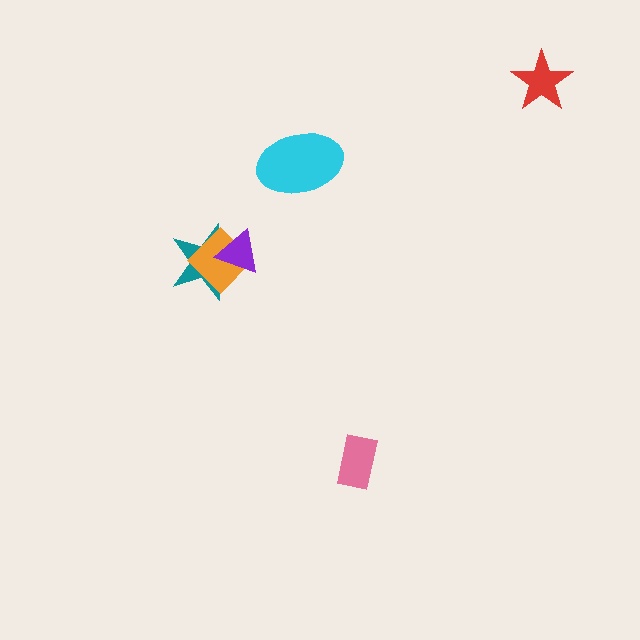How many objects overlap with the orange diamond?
2 objects overlap with the orange diamond.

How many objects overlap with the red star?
0 objects overlap with the red star.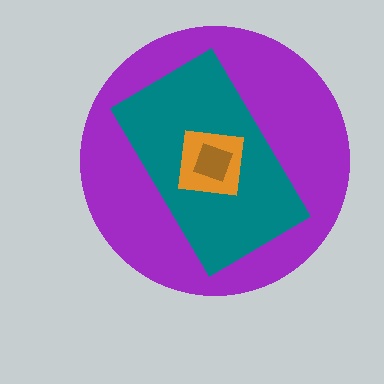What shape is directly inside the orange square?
The brown square.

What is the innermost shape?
The brown square.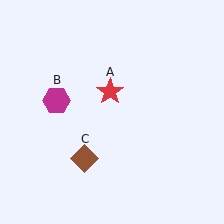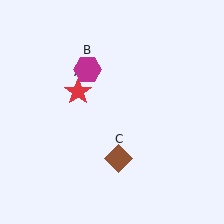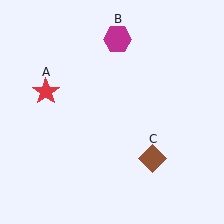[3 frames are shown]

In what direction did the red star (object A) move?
The red star (object A) moved left.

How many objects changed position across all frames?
3 objects changed position: red star (object A), magenta hexagon (object B), brown diamond (object C).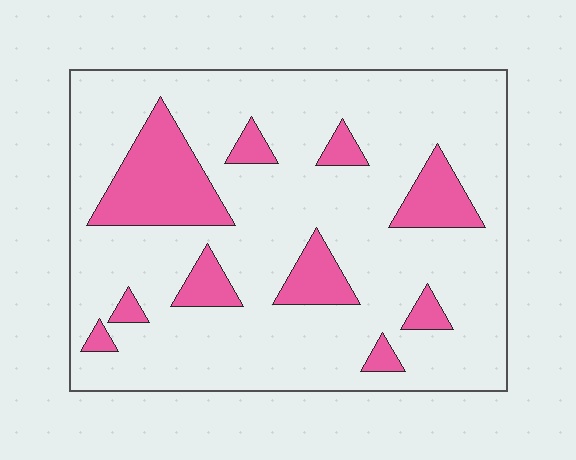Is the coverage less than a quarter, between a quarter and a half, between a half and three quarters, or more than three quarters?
Less than a quarter.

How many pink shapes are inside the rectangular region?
10.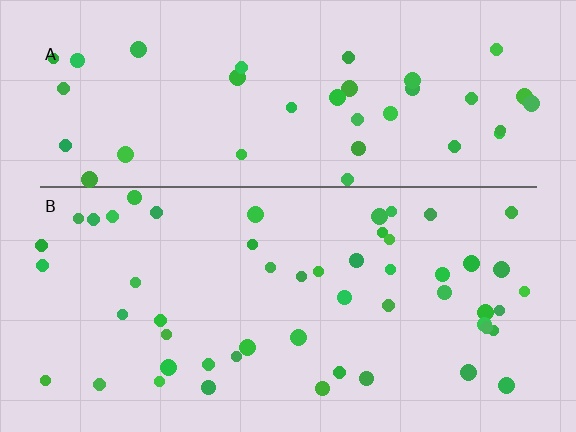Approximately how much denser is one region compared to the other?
Approximately 1.3× — region B over region A.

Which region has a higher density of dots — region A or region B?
B (the bottom).